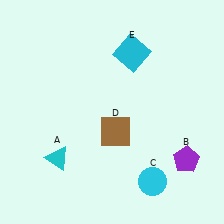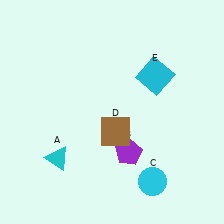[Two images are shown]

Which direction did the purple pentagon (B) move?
The purple pentagon (B) moved left.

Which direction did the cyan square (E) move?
The cyan square (E) moved right.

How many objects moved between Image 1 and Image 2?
2 objects moved between the two images.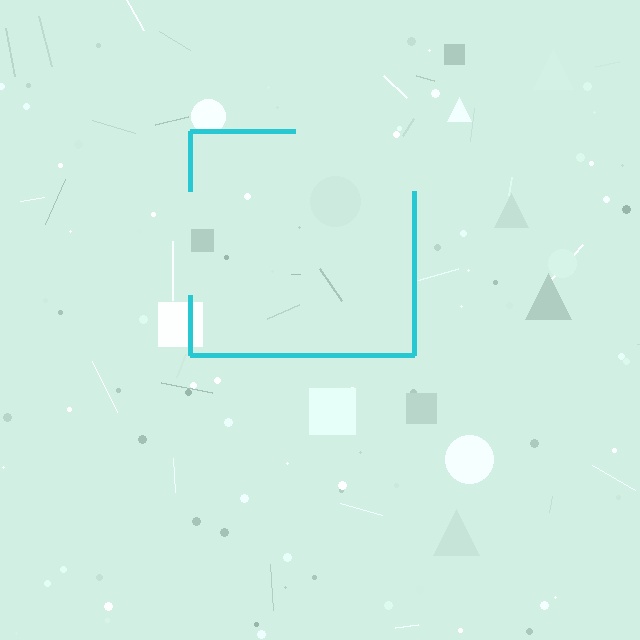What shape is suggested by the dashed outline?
The dashed outline suggests a square.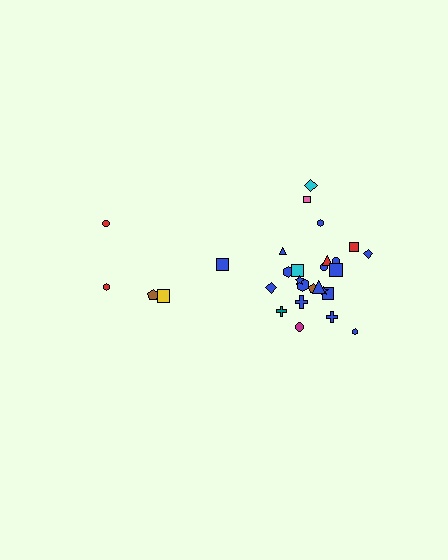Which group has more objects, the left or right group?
The right group.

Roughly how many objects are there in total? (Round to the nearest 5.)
Roughly 30 objects in total.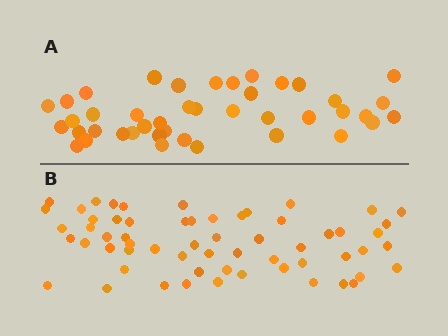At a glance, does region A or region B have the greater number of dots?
Region B (the bottom region) has more dots.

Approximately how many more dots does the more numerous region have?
Region B has approximately 20 more dots than region A.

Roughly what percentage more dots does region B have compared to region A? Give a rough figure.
About 45% more.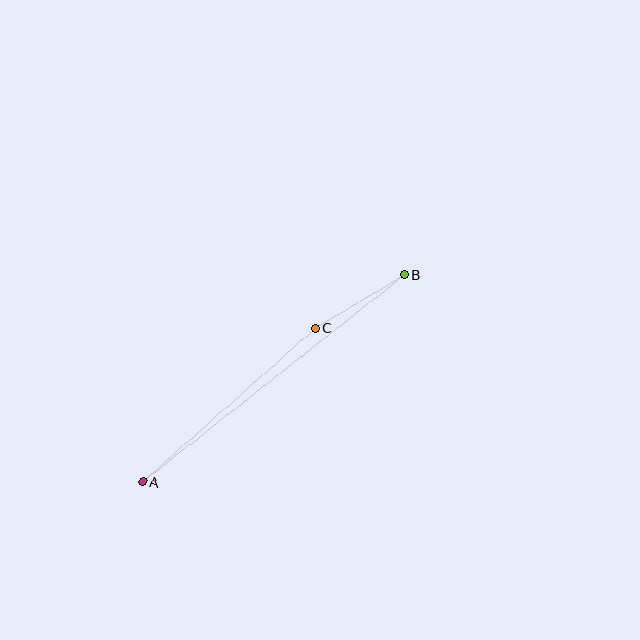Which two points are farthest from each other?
Points A and B are farthest from each other.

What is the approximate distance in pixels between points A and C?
The distance between A and C is approximately 231 pixels.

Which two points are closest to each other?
Points B and C are closest to each other.